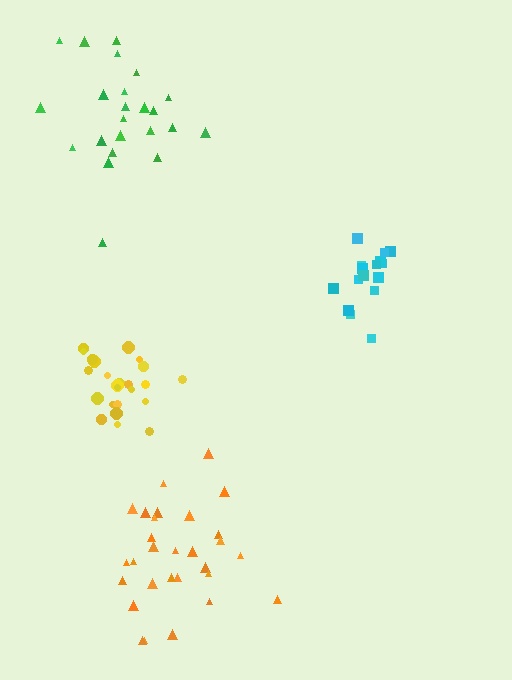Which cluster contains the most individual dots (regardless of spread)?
Orange (29).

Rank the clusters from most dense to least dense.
cyan, yellow, orange, green.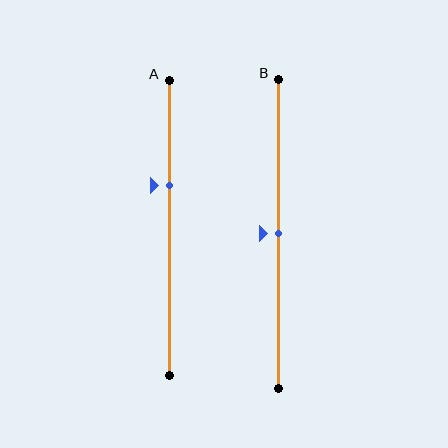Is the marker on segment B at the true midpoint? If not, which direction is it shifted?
Yes, the marker on segment B is at the true midpoint.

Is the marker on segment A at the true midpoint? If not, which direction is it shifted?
No, the marker on segment A is shifted upward by about 14% of the segment length.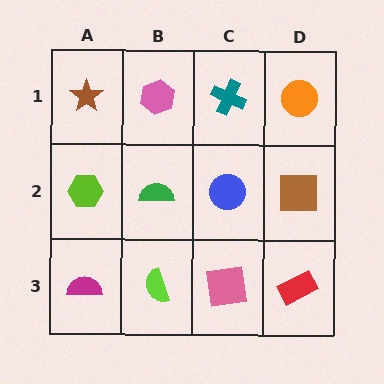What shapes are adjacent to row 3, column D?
A brown square (row 2, column D), a pink square (row 3, column C).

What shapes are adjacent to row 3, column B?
A green semicircle (row 2, column B), a magenta semicircle (row 3, column A), a pink square (row 3, column C).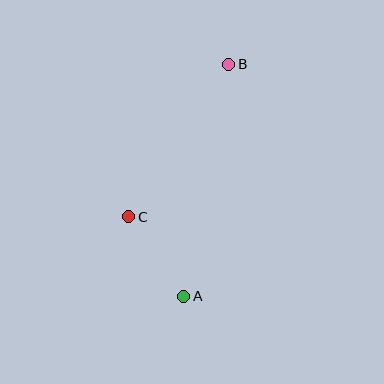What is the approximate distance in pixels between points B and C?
The distance between B and C is approximately 182 pixels.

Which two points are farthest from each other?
Points A and B are farthest from each other.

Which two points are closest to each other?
Points A and C are closest to each other.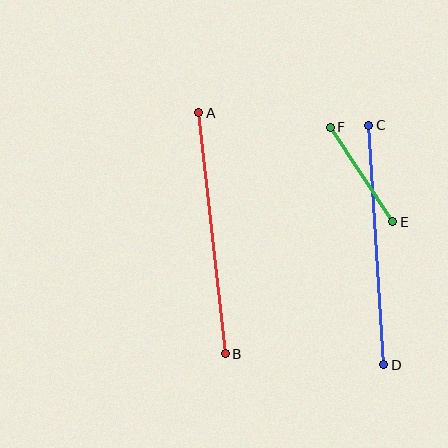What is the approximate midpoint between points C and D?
The midpoint is at approximately (376, 245) pixels.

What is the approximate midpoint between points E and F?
The midpoint is at approximately (362, 175) pixels.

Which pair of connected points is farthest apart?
Points A and B are farthest apart.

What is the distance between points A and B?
The distance is approximately 243 pixels.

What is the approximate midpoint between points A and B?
The midpoint is at approximately (212, 233) pixels.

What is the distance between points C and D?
The distance is approximately 240 pixels.